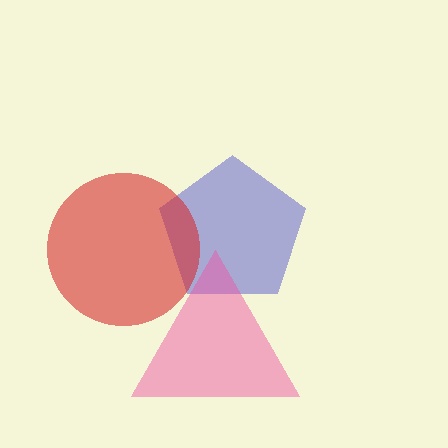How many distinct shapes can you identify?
There are 3 distinct shapes: a blue pentagon, a pink triangle, a red circle.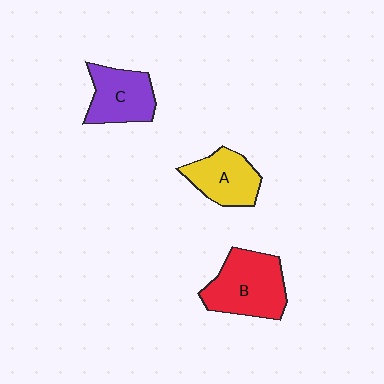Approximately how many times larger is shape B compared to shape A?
Approximately 1.4 times.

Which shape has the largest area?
Shape B (red).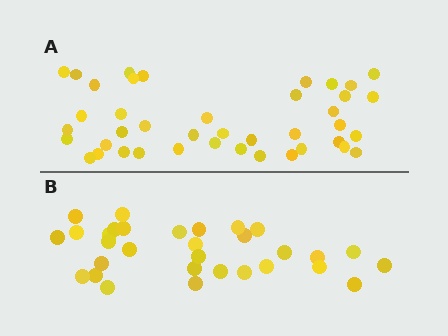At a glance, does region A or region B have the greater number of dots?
Region A (the top region) has more dots.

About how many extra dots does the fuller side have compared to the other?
Region A has roughly 10 or so more dots than region B.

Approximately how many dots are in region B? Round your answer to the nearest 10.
About 30 dots. (The exact count is 31, which rounds to 30.)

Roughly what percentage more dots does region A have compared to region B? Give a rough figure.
About 30% more.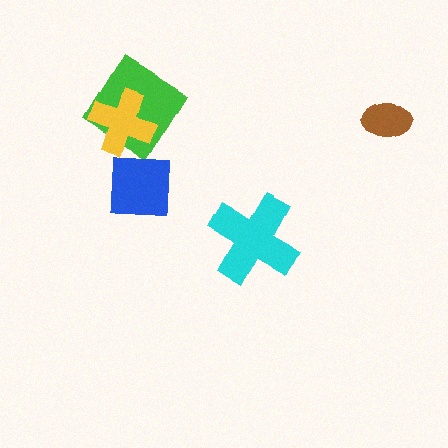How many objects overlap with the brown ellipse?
0 objects overlap with the brown ellipse.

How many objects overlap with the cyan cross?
0 objects overlap with the cyan cross.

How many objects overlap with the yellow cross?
1 object overlaps with the yellow cross.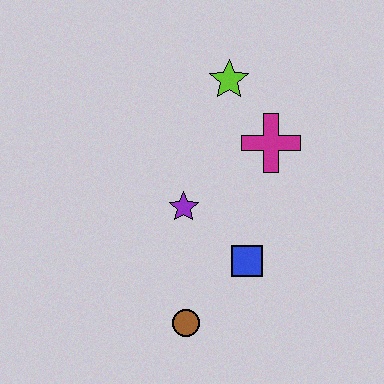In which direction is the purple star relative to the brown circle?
The purple star is above the brown circle.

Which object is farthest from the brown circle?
The lime star is farthest from the brown circle.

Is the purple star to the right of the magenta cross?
No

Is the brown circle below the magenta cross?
Yes